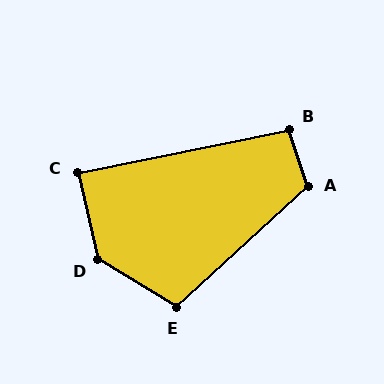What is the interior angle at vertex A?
Approximately 115 degrees (obtuse).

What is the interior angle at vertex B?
Approximately 96 degrees (obtuse).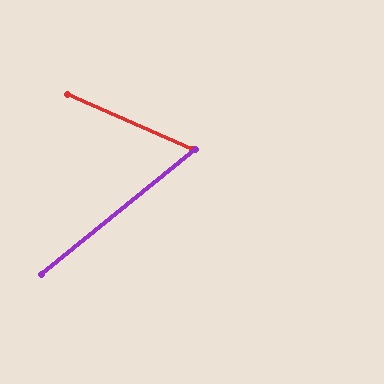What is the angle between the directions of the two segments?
Approximately 63 degrees.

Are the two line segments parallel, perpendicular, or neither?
Neither parallel nor perpendicular — they differ by about 63°.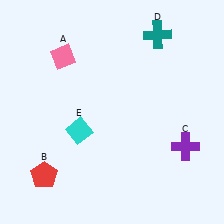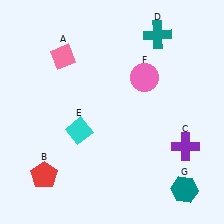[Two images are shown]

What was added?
A pink circle (F), a teal hexagon (G) were added in Image 2.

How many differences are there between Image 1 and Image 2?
There are 2 differences between the two images.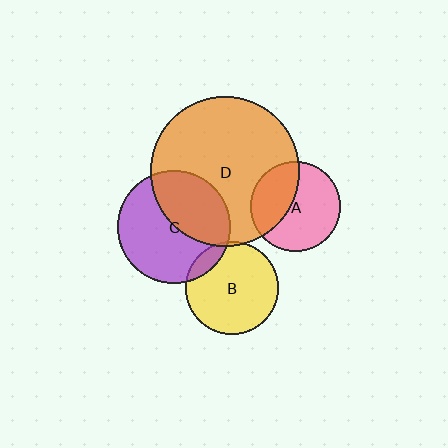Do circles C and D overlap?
Yes.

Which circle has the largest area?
Circle D (orange).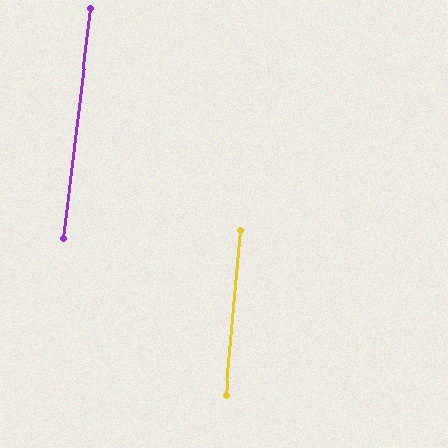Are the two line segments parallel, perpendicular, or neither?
Parallel — their directions differ by only 1.6°.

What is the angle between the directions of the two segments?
Approximately 2 degrees.